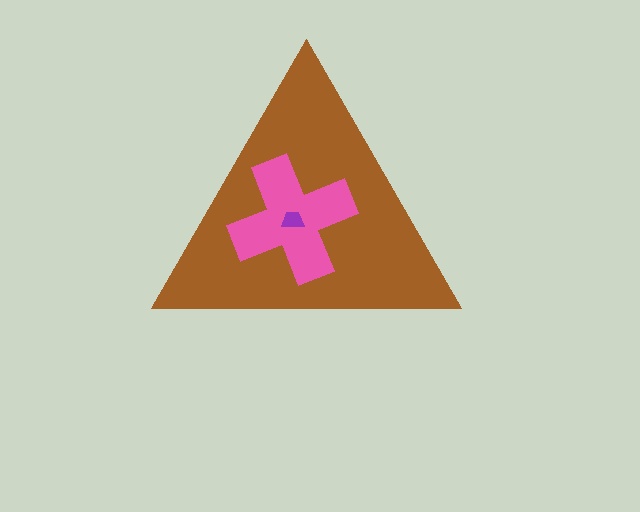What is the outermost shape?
The brown triangle.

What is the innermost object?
The purple trapezoid.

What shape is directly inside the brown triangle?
The pink cross.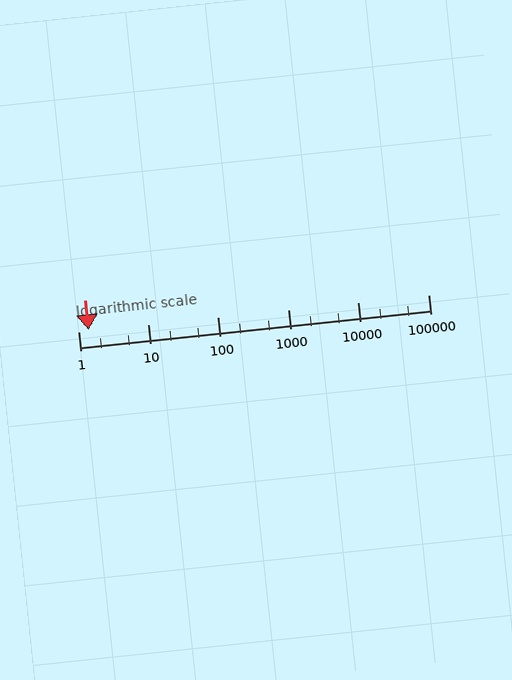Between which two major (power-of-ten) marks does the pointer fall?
The pointer is between 1 and 10.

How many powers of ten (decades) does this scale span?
The scale spans 5 decades, from 1 to 100000.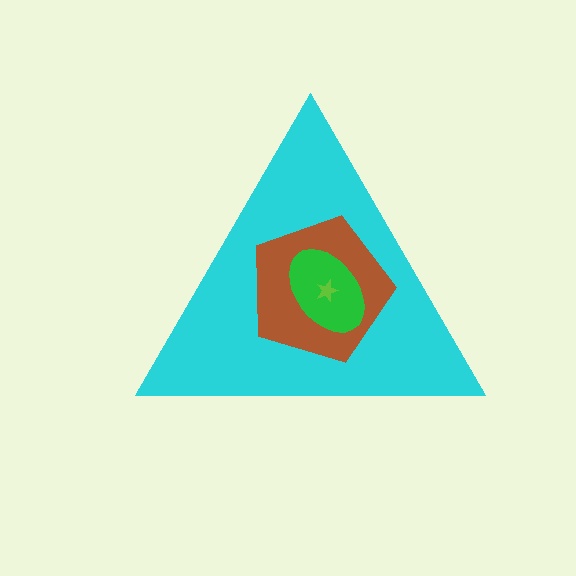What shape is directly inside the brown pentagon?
The green ellipse.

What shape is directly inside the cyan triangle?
The brown pentagon.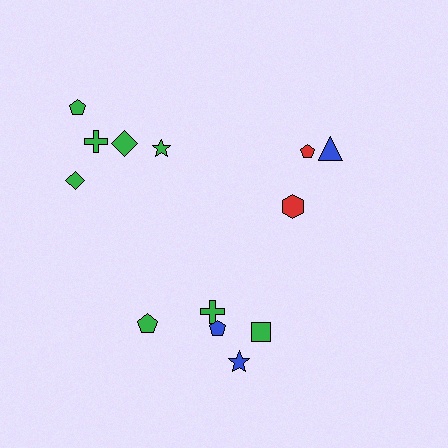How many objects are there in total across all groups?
There are 13 objects.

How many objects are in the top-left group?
There are 5 objects.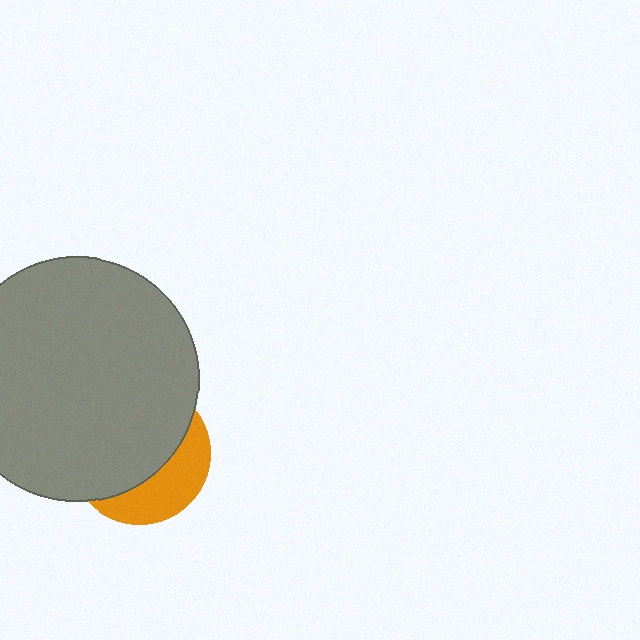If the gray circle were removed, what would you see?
You would see the complete orange circle.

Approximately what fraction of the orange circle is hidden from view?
Roughly 67% of the orange circle is hidden behind the gray circle.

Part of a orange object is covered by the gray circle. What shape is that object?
It is a circle.